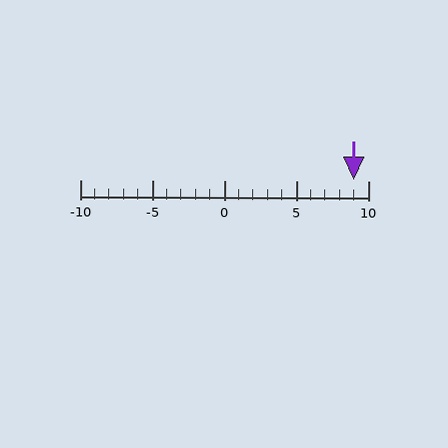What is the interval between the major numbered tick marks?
The major tick marks are spaced 5 units apart.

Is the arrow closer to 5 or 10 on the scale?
The arrow is closer to 10.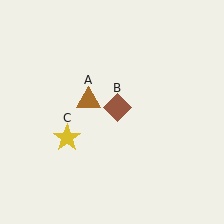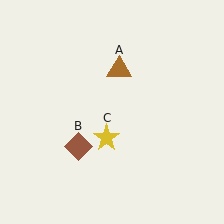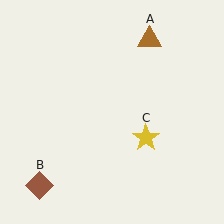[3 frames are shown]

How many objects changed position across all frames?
3 objects changed position: brown triangle (object A), brown diamond (object B), yellow star (object C).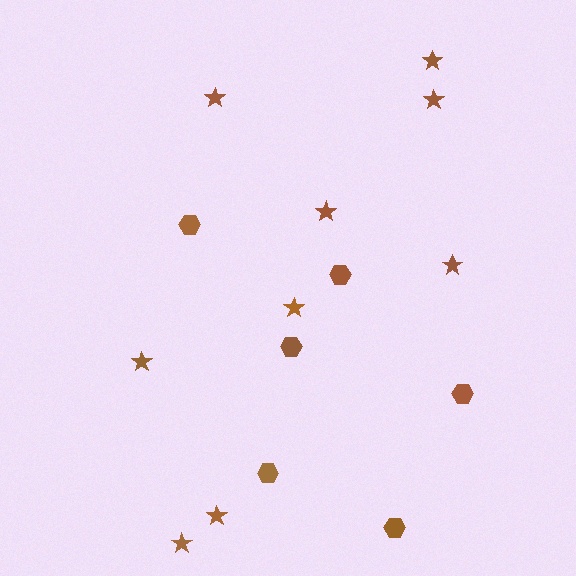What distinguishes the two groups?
There are 2 groups: one group of stars (9) and one group of hexagons (6).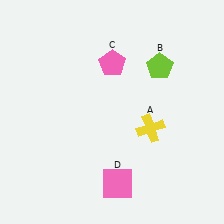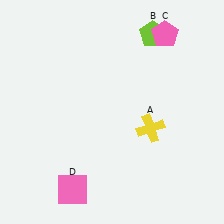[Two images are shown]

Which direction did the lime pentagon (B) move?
The lime pentagon (B) moved up.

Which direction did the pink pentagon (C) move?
The pink pentagon (C) moved right.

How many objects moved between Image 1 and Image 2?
3 objects moved between the two images.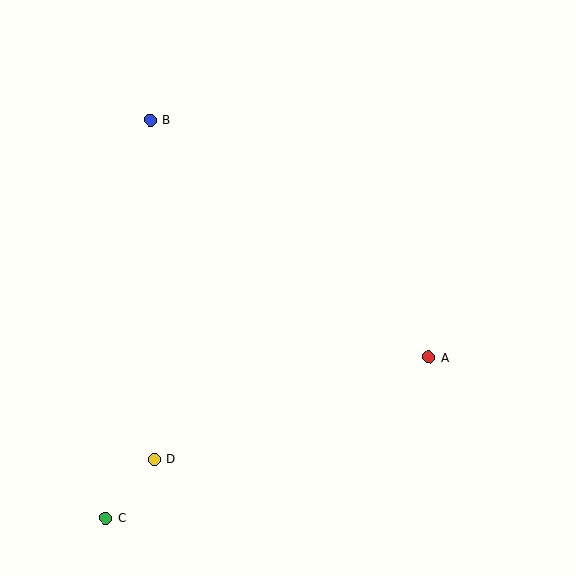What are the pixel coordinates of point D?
Point D is at (154, 459).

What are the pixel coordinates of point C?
Point C is at (106, 518).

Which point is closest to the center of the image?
Point A at (429, 357) is closest to the center.